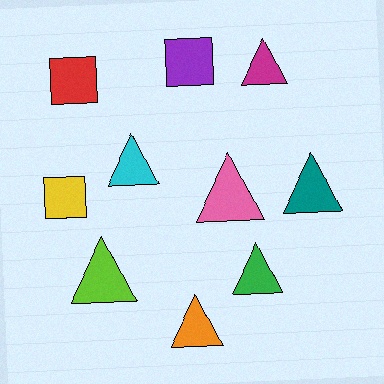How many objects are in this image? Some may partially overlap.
There are 10 objects.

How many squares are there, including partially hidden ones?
There are 3 squares.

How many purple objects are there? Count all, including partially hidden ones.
There is 1 purple object.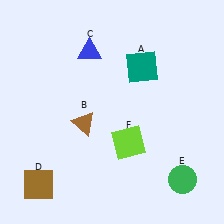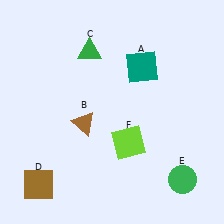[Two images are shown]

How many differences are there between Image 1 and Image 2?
There is 1 difference between the two images.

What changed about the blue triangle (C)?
In Image 1, C is blue. In Image 2, it changed to green.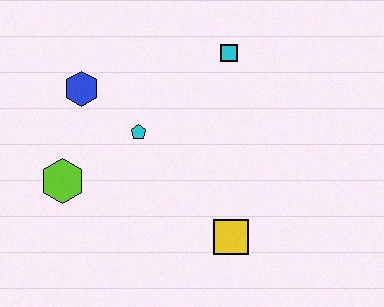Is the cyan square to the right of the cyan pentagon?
Yes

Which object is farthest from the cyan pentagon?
The yellow square is farthest from the cyan pentagon.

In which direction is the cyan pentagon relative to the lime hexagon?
The cyan pentagon is to the right of the lime hexagon.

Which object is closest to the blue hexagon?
The cyan pentagon is closest to the blue hexagon.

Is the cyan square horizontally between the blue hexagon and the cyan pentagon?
No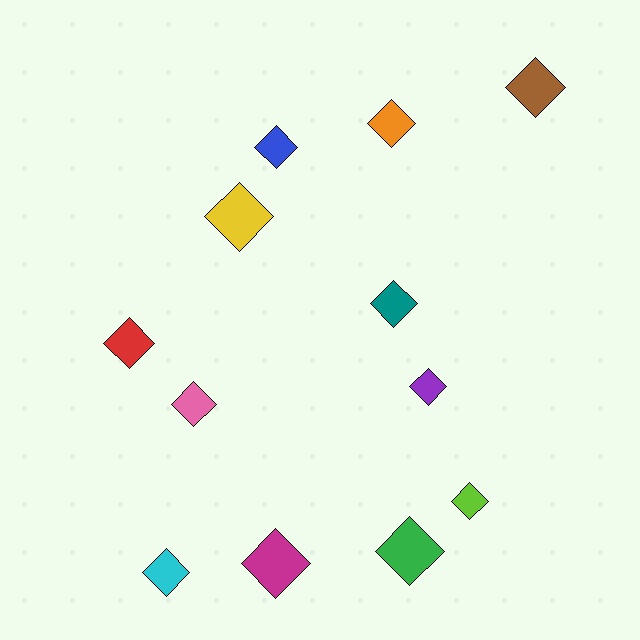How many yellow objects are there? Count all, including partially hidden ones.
There is 1 yellow object.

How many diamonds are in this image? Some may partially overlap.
There are 12 diamonds.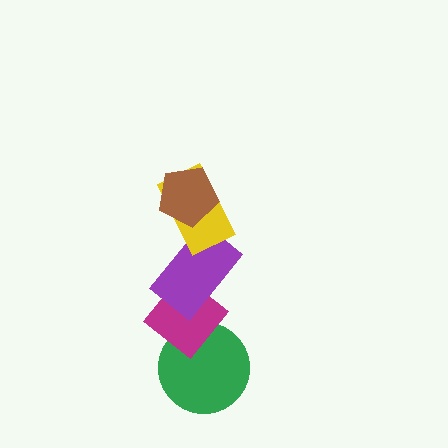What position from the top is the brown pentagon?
The brown pentagon is 1st from the top.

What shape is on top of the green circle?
The magenta diamond is on top of the green circle.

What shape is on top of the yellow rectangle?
The brown pentagon is on top of the yellow rectangle.